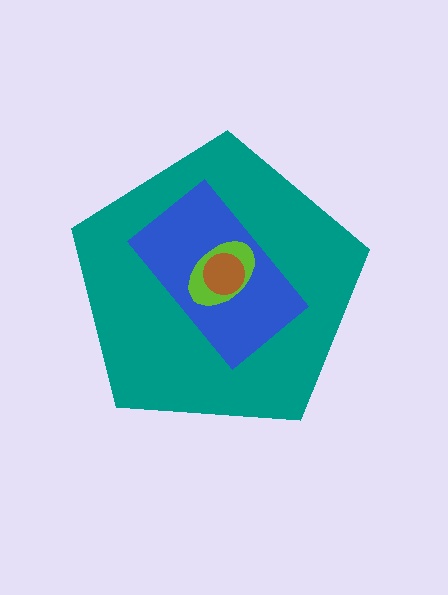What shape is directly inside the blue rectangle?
The lime ellipse.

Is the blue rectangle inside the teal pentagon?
Yes.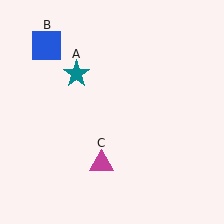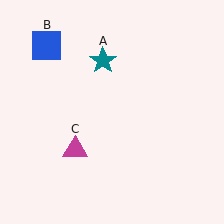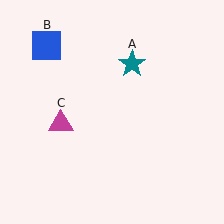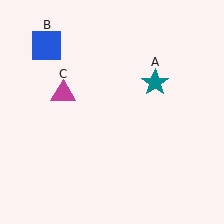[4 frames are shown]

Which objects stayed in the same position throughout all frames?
Blue square (object B) remained stationary.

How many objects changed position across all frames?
2 objects changed position: teal star (object A), magenta triangle (object C).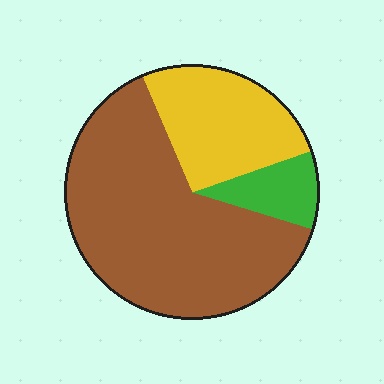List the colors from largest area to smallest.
From largest to smallest: brown, yellow, green.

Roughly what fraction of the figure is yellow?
Yellow takes up between a sixth and a third of the figure.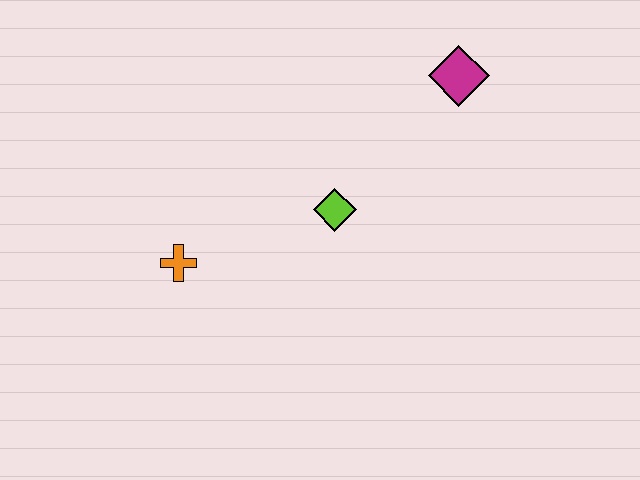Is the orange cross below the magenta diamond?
Yes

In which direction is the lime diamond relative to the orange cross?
The lime diamond is to the right of the orange cross.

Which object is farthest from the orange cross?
The magenta diamond is farthest from the orange cross.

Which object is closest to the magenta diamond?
The lime diamond is closest to the magenta diamond.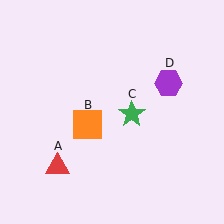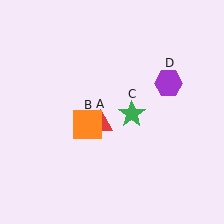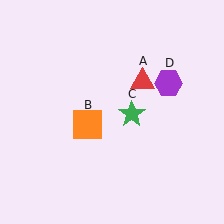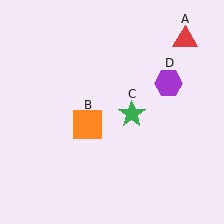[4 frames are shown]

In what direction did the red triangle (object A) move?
The red triangle (object A) moved up and to the right.